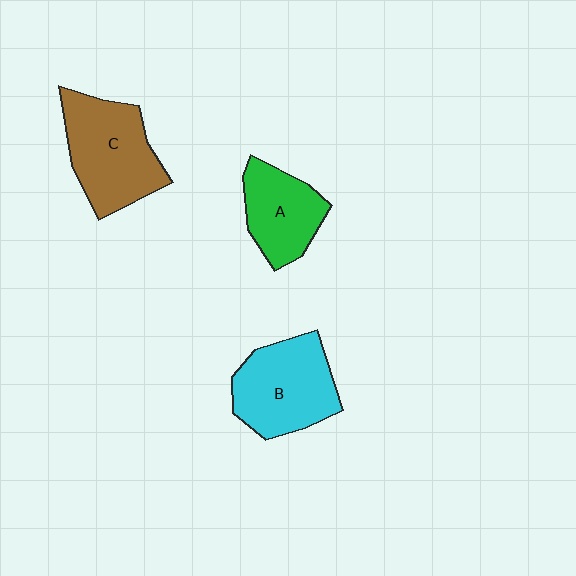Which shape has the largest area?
Shape C (brown).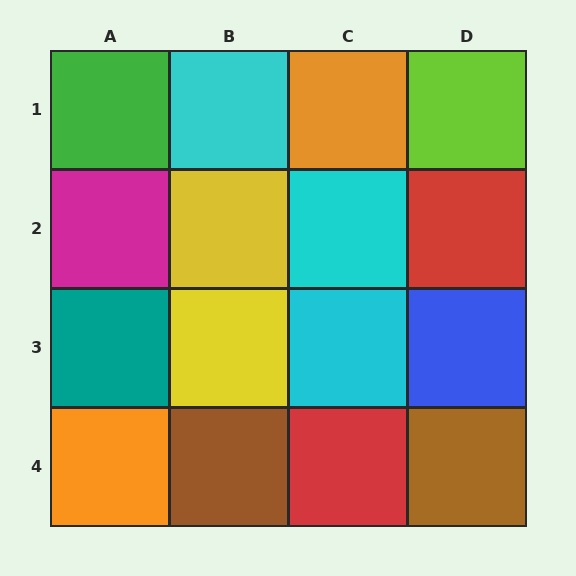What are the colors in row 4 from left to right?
Orange, brown, red, brown.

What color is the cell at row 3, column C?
Cyan.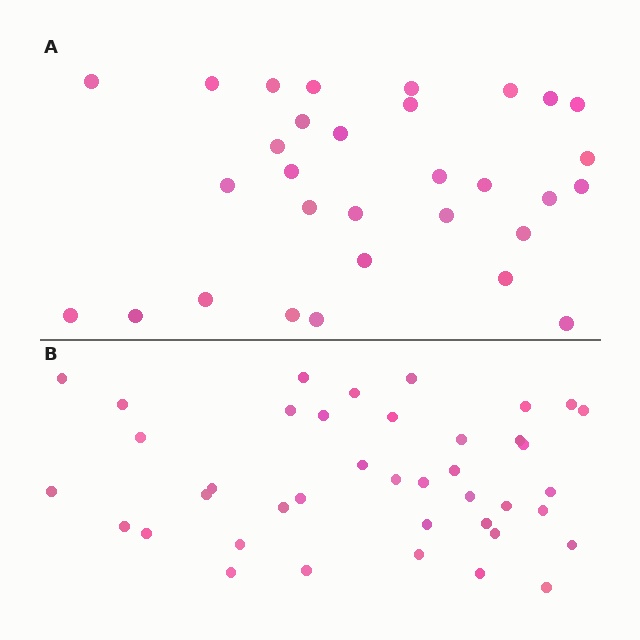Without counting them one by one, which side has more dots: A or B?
Region B (the bottom region) has more dots.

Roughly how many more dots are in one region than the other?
Region B has roughly 8 or so more dots than region A.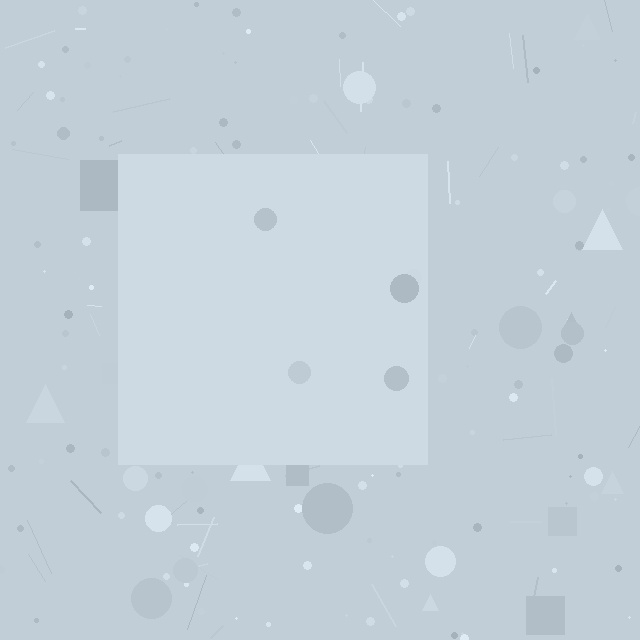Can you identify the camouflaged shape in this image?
The camouflaged shape is a square.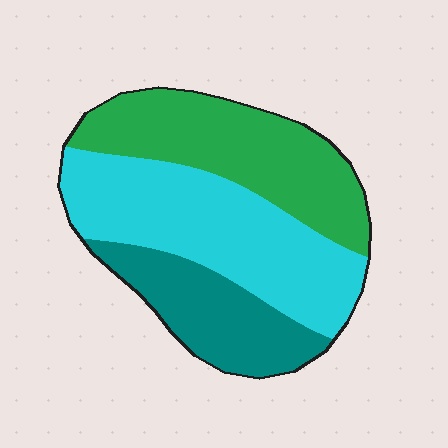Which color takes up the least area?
Teal, at roughly 25%.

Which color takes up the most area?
Cyan, at roughly 45%.